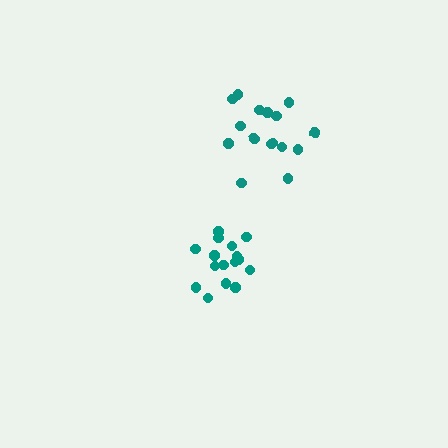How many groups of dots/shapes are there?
There are 2 groups.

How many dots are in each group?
Group 1: 16 dots, Group 2: 16 dots (32 total).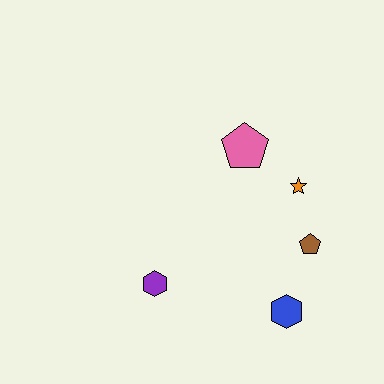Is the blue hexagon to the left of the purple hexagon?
No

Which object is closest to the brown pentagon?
The orange star is closest to the brown pentagon.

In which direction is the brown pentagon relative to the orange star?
The brown pentagon is below the orange star.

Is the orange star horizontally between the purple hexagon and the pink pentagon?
No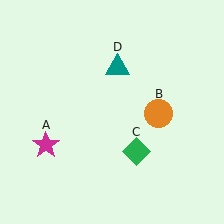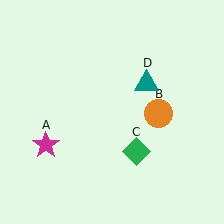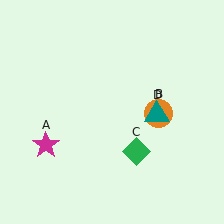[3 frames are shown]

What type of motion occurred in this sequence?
The teal triangle (object D) rotated clockwise around the center of the scene.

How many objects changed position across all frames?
1 object changed position: teal triangle (object D).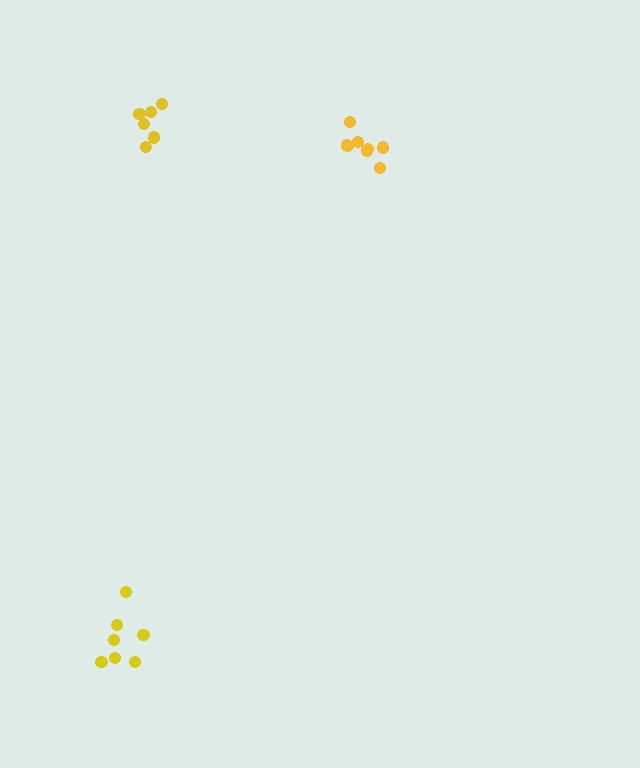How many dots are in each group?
Group 1: 8 dots, Group 2: 6 dots, Group 3: 7 dots (21 total).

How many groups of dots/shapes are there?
There are 3 groups.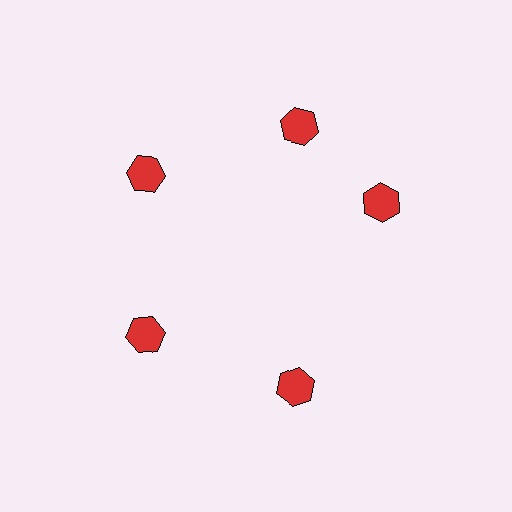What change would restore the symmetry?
The symmetry would be restored by rotating it back into even spacing with its neighbors so that all 5 hexagons sit at equal angles and equal distance from the center.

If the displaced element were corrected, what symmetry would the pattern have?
It would have 5-fold rotational symmetry — the pattern would map onto itself every 72 degrees.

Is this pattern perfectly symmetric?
No. The 5 red hexagons are arranged in a ring, but one element near the 3 o'clock position is rotated out of alignment along the ring, breaking the 5-fold rotational symmetry.